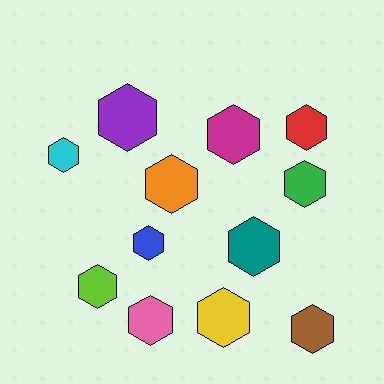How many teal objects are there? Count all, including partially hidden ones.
There is 1 teal object.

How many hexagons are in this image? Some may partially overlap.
There are 12 hexagons.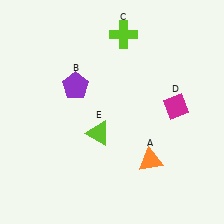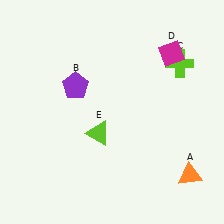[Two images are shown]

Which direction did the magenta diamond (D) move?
The magenta diamond (D) moved up.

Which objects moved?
The objects that moved are: the orange triangle (A), the lime cross (C), the magenta diamond (D).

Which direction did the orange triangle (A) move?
The orange triangle (A) moved right.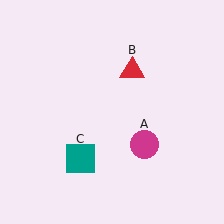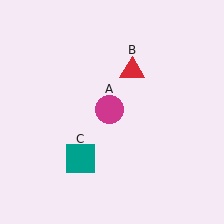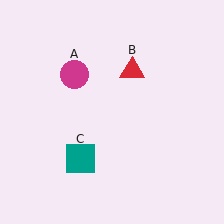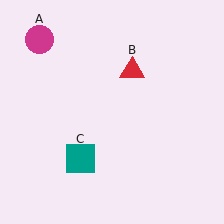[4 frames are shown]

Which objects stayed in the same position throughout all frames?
Red triangle (object B) and teal square (object C) remained stationary.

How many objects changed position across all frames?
1 object changed position: magenta circle (object A).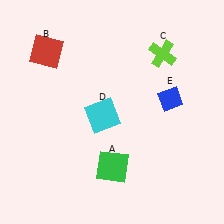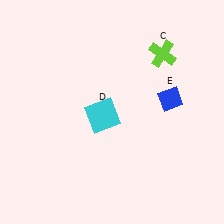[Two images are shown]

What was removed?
The green square (A), the red square (B) were removed in Image 2.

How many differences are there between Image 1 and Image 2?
There are 2 differences between the two images.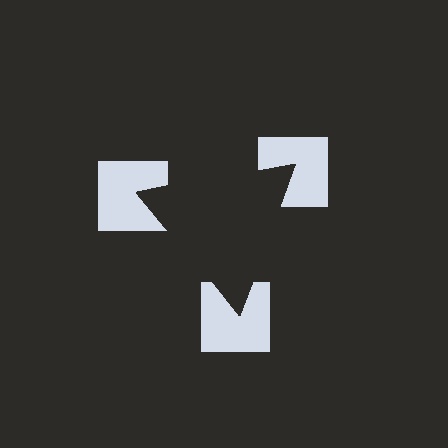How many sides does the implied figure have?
3 sides.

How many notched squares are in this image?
There are 3 — one at each vertex of the illusory triangle.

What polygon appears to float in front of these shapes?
An illusory triangle — its edges are inferred from the aligned wedge cuts in the notched squares, not physically drawn.